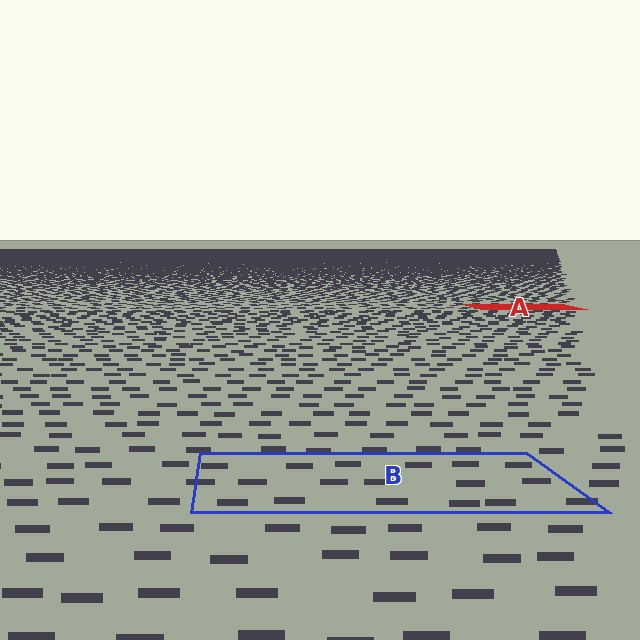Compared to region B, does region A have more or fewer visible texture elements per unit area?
Region A has more texture elements per unit area — they are packed more densely because it is farther away.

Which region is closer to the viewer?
Region B is closer. The texture elements there are larger and more spread out.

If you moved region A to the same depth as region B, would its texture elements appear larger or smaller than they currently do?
They would appear larger. At a closer depth, the same texture elements are projected at a bigger on-screen size.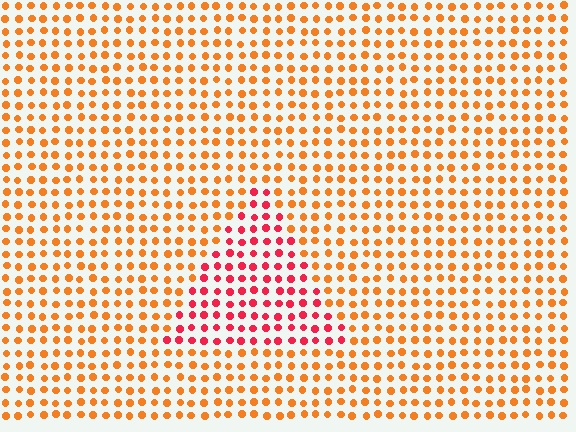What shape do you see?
I see a triangle.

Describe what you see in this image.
The image is filled with small orange elements in a uniform arrangement. A triangle-shaped region is visible where the elements are tinted to a slightly different hue, forming a subtle color boundary.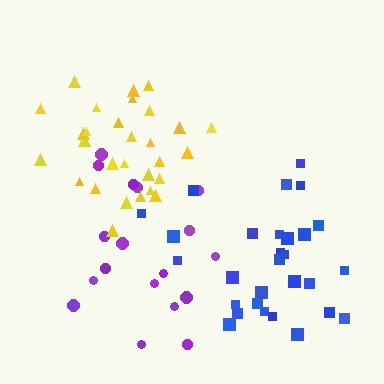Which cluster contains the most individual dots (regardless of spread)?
Yellow (30).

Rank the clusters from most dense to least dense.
yellow, blue, purple.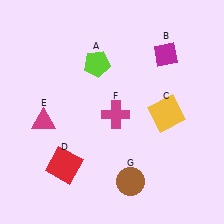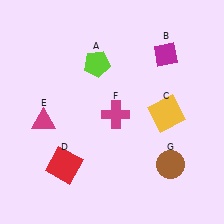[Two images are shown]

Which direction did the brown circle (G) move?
The brown circle (G) moved right.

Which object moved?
The brown circle (G) moved right.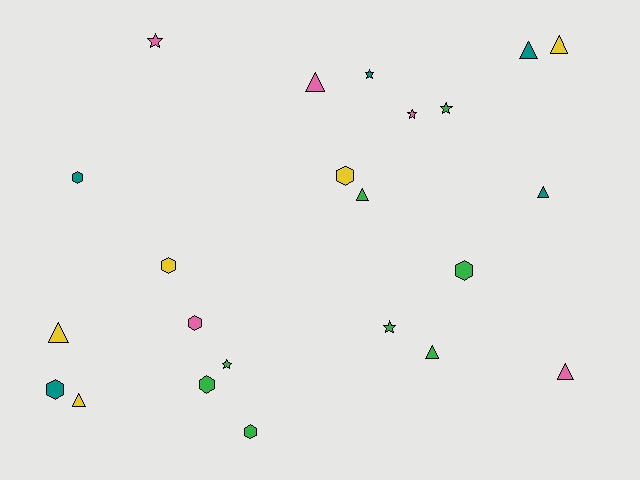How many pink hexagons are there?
There is 1 pink hexagon.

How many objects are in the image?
There are 23 objects.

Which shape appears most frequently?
Triangle, with 9 objects.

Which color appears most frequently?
Green, with 8 objects.